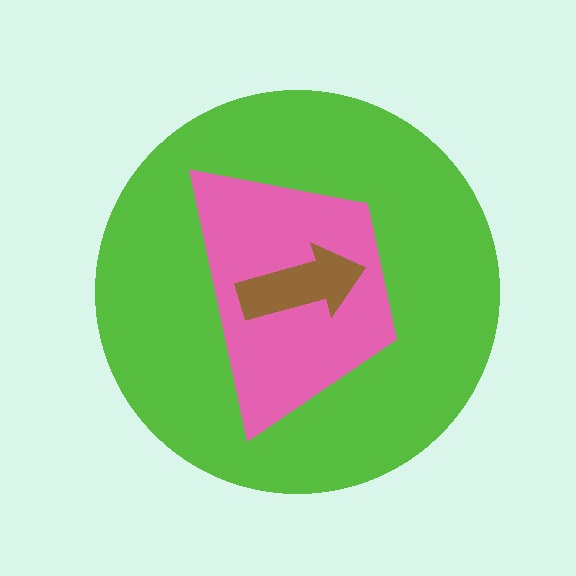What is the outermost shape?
The lime circle.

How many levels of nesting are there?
3.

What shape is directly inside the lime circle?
The pink trapezoid.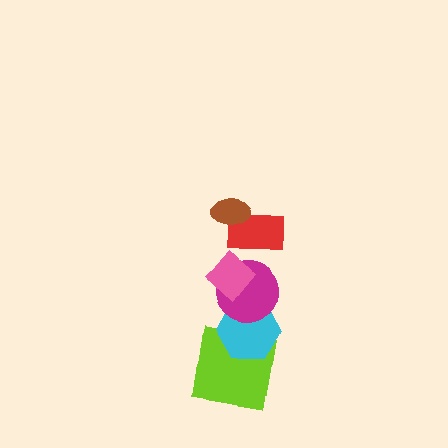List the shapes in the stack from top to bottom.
From top to bottom: the brown ellipse, the red rectangle, the pink diamond, the magenta circle, the cyan hexagon, the lime square.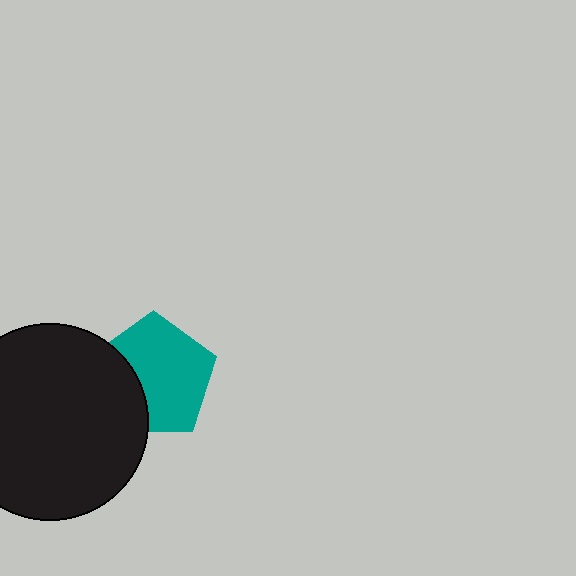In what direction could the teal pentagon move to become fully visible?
The teal pentagon could move right. That would shift it out from behind the black circle entirely.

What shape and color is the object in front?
The object in front is a black circle.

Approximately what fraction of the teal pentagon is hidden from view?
Roughly 31% of the teal pentagon is hidden behind the black circle.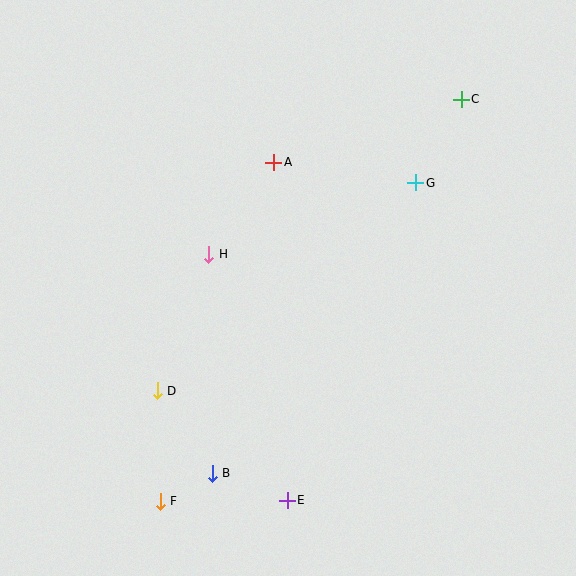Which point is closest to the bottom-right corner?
Point E is closest to the bottom-right corner.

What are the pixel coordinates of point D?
Point D is at (157, 391).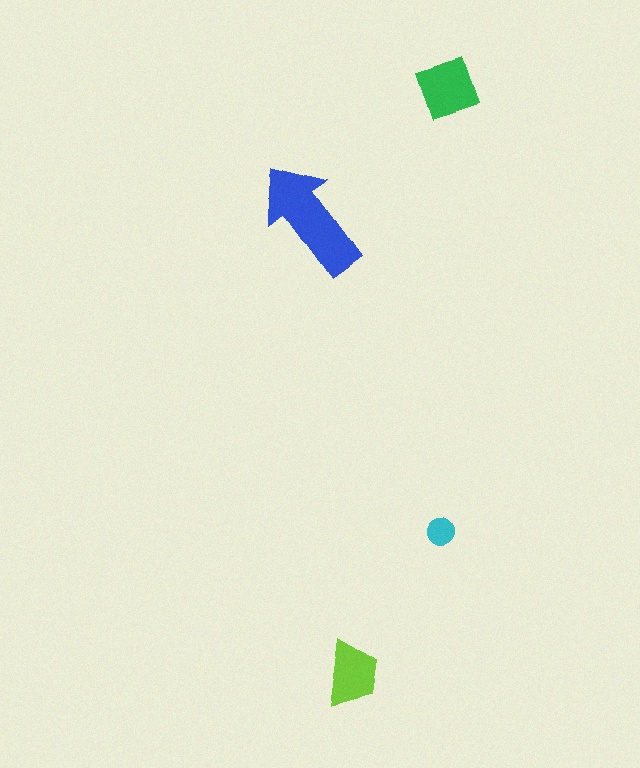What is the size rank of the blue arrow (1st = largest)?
1st.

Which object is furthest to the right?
The green square is rightmost.